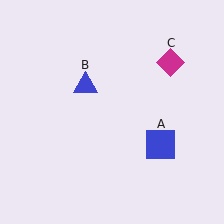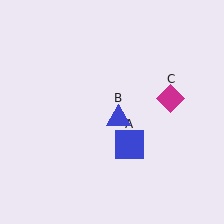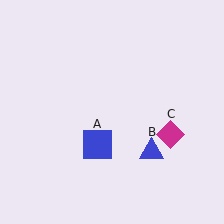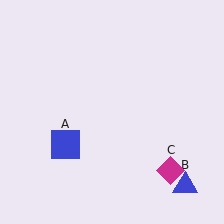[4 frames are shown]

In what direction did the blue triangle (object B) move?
The blue triangle (object B) moved down and to the right.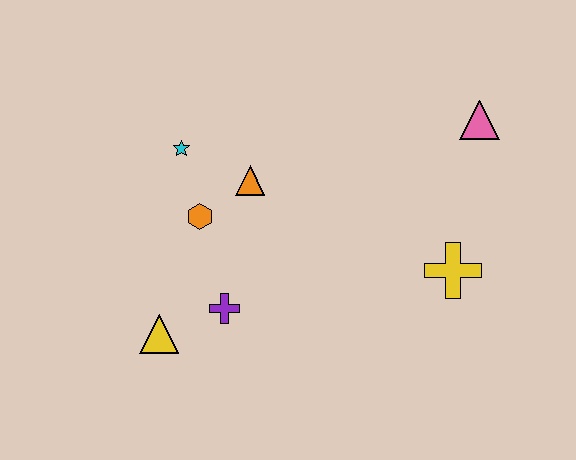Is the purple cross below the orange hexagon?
Yes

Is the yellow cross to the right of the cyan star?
Yes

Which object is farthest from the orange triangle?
The pink triangle is farthest from the orange triangle.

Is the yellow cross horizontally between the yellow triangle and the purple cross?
No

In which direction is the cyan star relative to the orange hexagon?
The cyan star is above the orange hexagon.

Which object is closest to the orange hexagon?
The orange triangle is closest to the orange hexagon.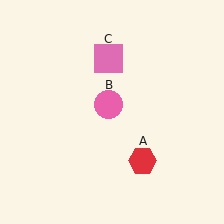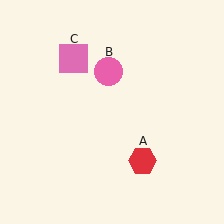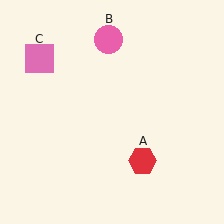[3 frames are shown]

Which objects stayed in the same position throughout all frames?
Red hexagon (object A) remained stationary.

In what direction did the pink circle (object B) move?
The pink circle (object B) moved up.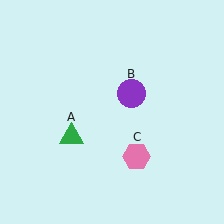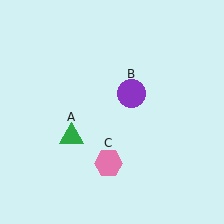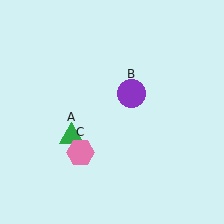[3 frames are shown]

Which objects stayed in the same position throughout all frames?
Green triangle (object A) and purple circle (object B) remained stationary.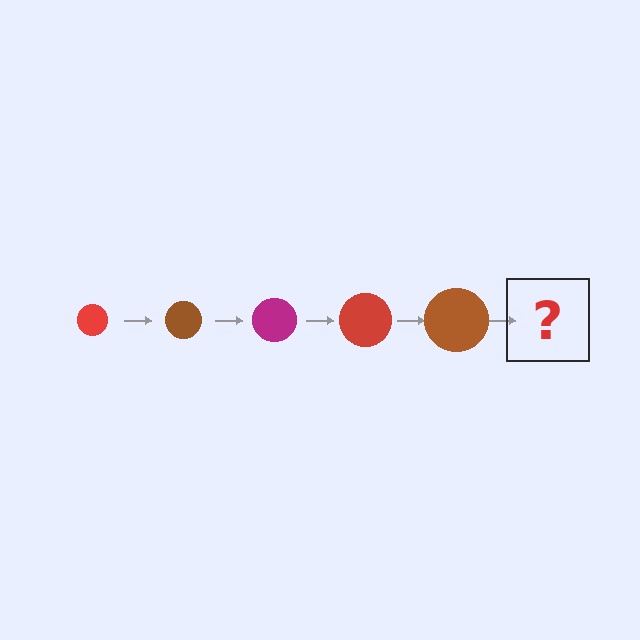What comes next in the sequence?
The next element should be a magenta circle, larger than the previous one.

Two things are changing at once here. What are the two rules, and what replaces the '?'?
The two rules are that the circle grows larger each step and the color cycles through red, brown, and magenta. The '?' should be a magenta circle, larger than the previous one.